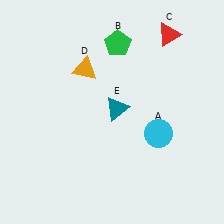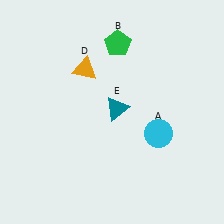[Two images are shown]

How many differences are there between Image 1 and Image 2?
There is 1 difference between the two images.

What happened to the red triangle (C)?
The red triangle (C) was removed in Image 2. It was in the top-right area of Image 1.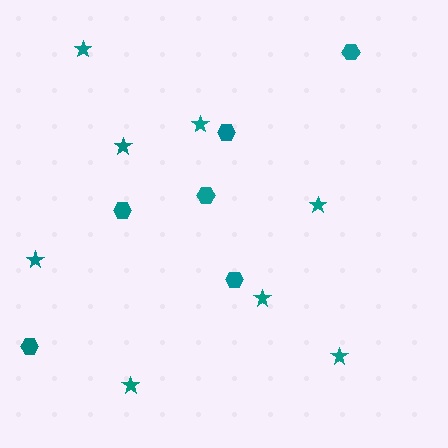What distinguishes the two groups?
There are 2 groups: one group of stars (8) and one group of hexagons (6).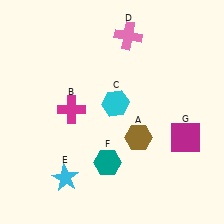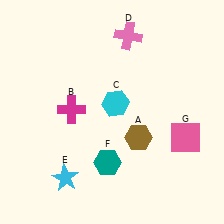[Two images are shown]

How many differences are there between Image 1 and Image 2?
There is 1 difference between the two images.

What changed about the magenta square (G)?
In Image 1, G is magenta. In Image 2, it changed to pink.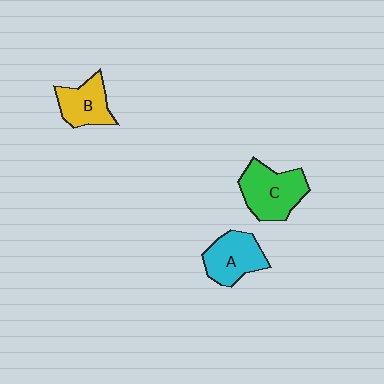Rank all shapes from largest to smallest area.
From largest to smallest: C (green), A (cyan), B (yellow).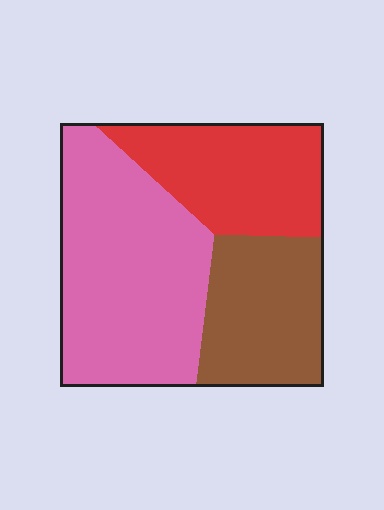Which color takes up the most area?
Pink, at roughly 45%.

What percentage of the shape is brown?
Brown covers 26% of the shape.